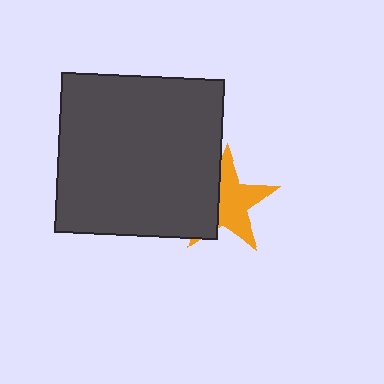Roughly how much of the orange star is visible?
About half of it is visible (roughly 61%).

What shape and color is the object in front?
The object in front is a dark gray rectangle.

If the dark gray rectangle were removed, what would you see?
You would see the complete orange star.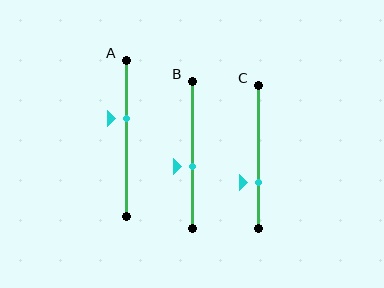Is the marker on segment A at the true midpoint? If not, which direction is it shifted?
No, the marker on segment A is shifted upward by about 13% of the segment length.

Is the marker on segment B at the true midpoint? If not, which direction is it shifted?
No, the marker on segment B is shifted downward by about 8% of the segment length.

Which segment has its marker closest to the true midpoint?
Segment B has its marker closest to the true midpoint.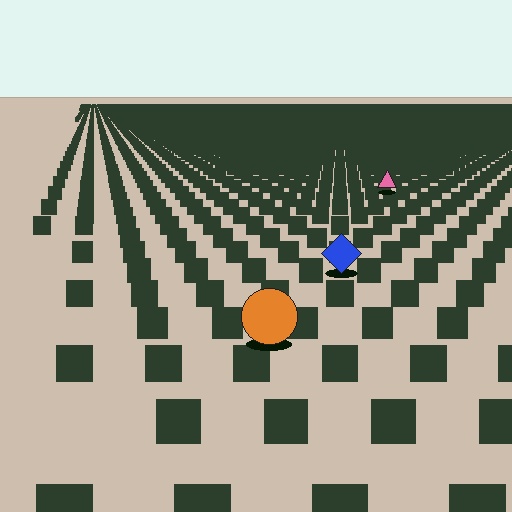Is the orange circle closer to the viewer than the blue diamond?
Yes. The orange circle is closer — you can tell from the texture gradient: the ground texture is coarser near it.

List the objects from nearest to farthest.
From nearest to farthest: the orange circle, the blue diamond, the pink triangle.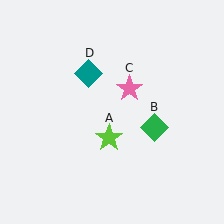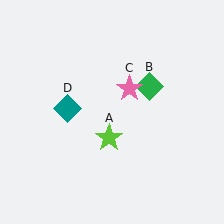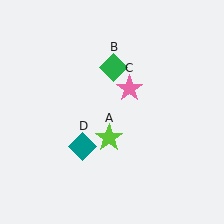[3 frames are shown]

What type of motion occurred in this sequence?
The green diamond (object B), teal diamond (object D) rotated counterclockwise around the center of the scene.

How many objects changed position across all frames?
2 objects changed position: green diamond (object B), teal diamond (object D).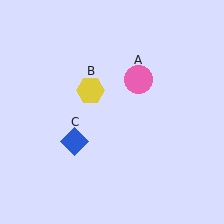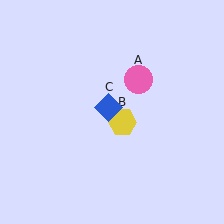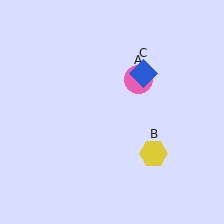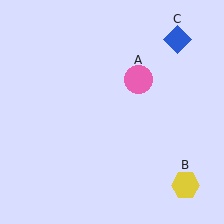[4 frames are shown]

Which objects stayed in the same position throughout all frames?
Pink circle (object A) remained stationary.